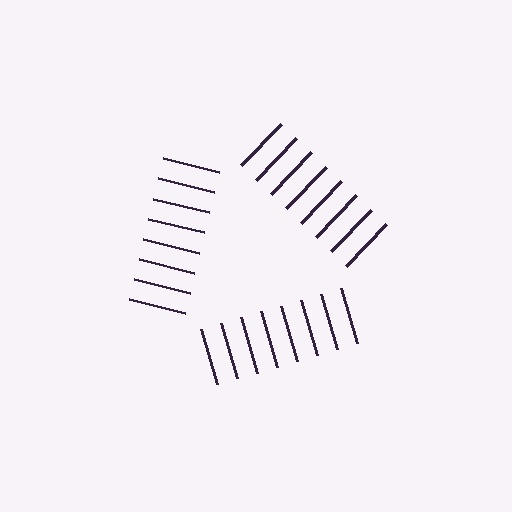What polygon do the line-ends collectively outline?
An illusory triangle — the line segments terminate on its edges but no continuous stroke is drawn.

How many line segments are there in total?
24 — 8 along each of the 3 edges.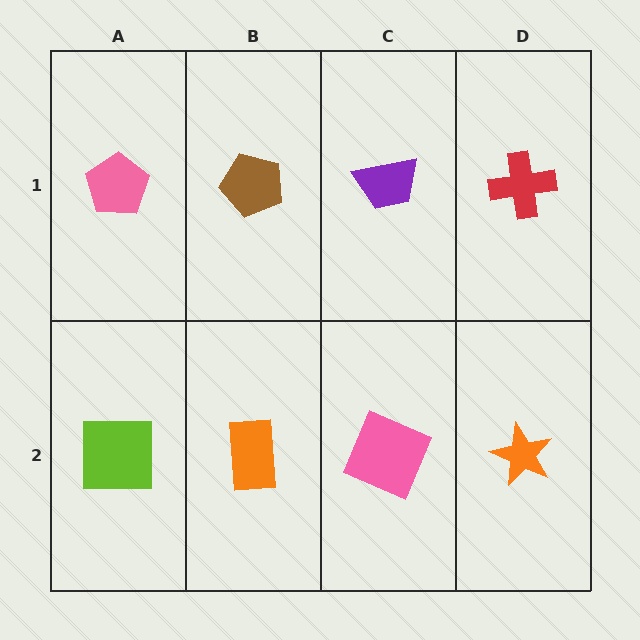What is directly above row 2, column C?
A purple trapezoid.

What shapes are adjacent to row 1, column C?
A pink square (row 2, column C), a brown pentagon (row 1, column B), a red cross (row 1, column D).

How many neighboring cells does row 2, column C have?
3.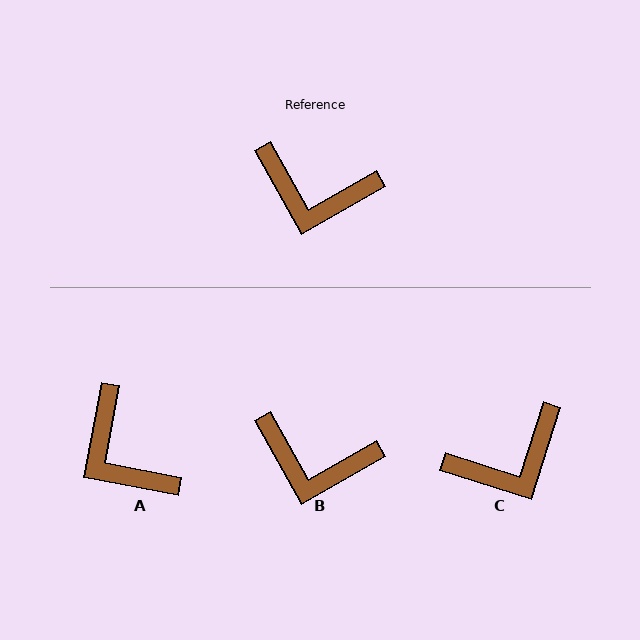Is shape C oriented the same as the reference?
No, it is off by about 43 degrees.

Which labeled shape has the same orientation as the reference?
B.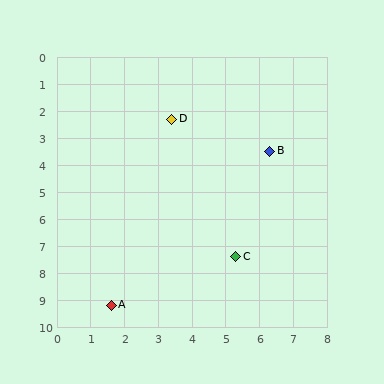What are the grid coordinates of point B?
Point B is at approximately (6.3, 3.5).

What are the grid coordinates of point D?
Point D is at approximately (3.4, 2.3).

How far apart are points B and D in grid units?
Points B and D are about 3.1 grid units apart.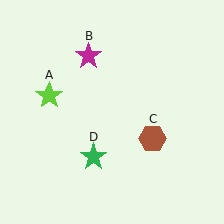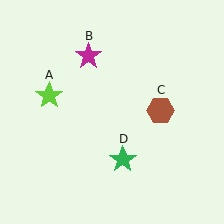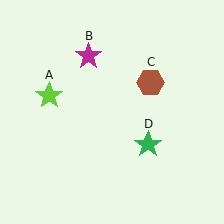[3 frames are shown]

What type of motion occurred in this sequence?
The brown hexagon (object C), green star (object D) rotated counterclockwise around the center of the scene.